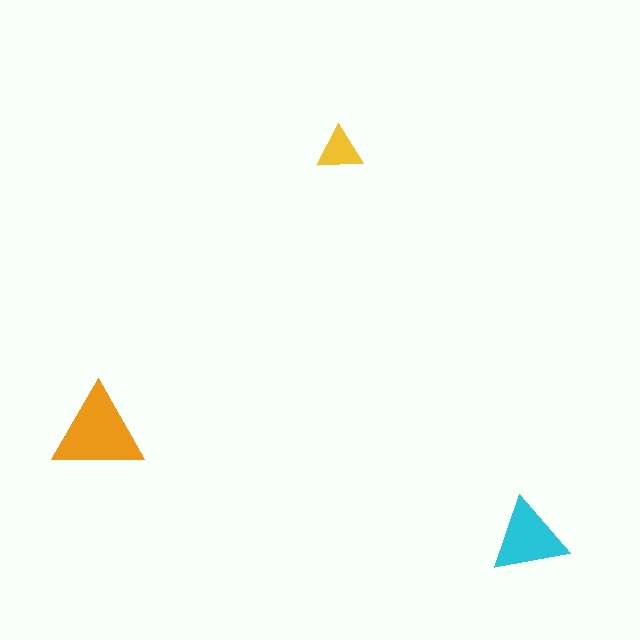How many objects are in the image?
There are 3 objects in the image.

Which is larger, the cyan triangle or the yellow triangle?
The cyan one.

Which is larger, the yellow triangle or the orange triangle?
The orange one.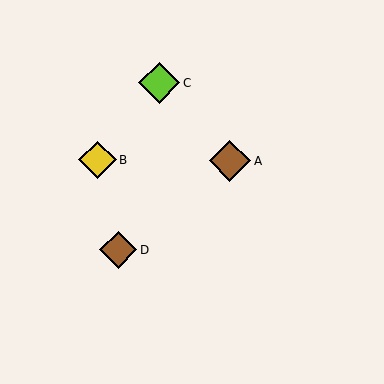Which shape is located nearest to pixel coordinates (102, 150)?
The yellow diamond (labeled B) at (97, 160) is nearest to that location.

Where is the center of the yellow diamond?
The center of the yellow diamond is at (97, 160).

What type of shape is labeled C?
Shape C is a lime diamond.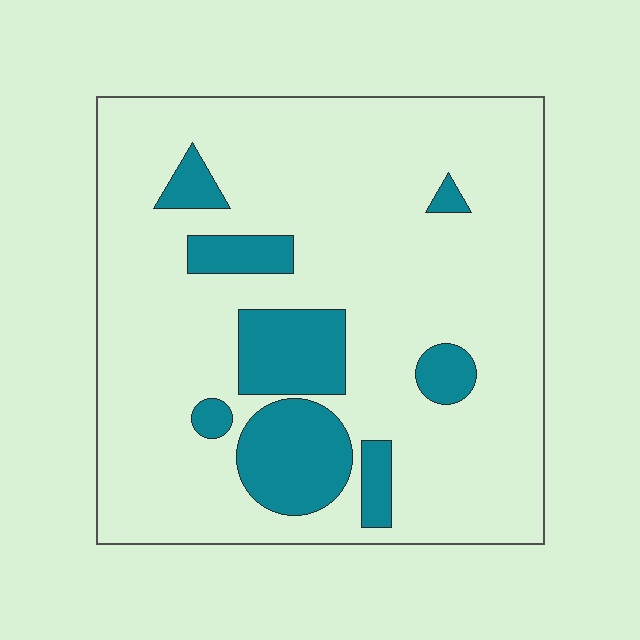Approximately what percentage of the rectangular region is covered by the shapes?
Approximately 15%.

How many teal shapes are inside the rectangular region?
8.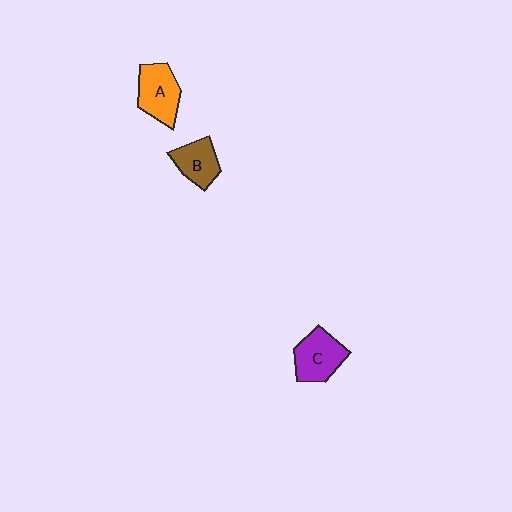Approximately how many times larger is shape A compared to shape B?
Approximately 1.3 times.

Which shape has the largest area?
Shape A (orange).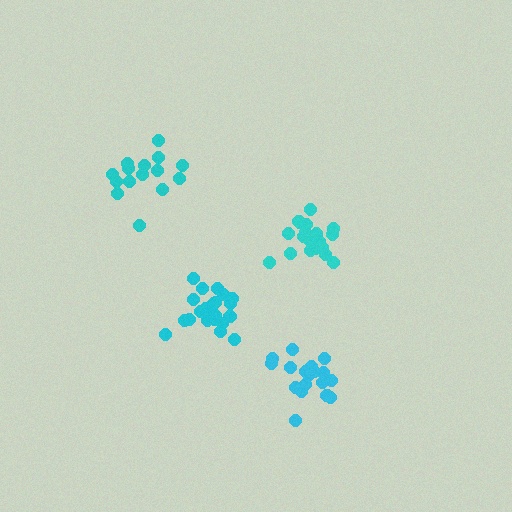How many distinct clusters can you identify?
There are 4 distinct clusters.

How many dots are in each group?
Group 1: 15 dots, Group 2: 21 dots, Group 3: 19 dots, Group 4: 18 dots (73 total).